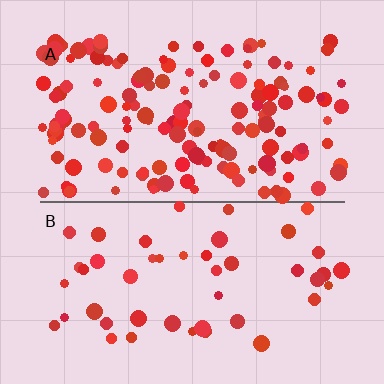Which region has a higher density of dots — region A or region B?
A (the top).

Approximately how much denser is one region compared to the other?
Approximately 3.1× — region A over region B.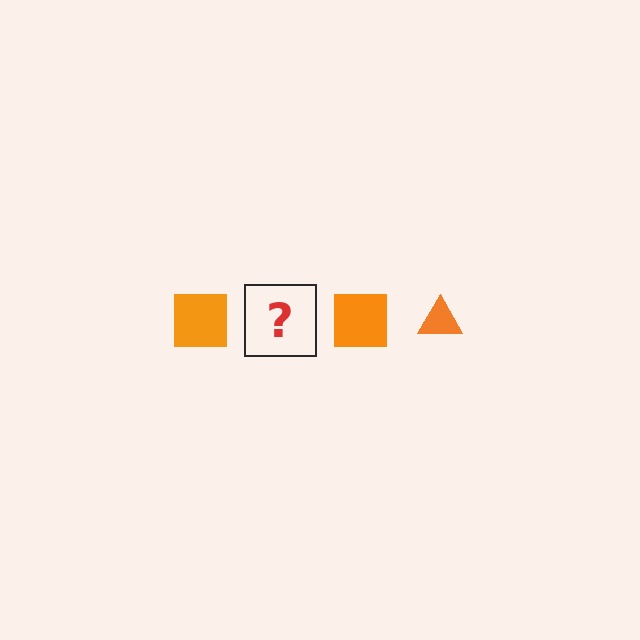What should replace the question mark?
The question mark should be replaced with an orange triangle.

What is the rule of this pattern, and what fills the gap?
The rule is that the pattern cycles through square, triangle shapes in orange. The gap should be filled with an orange triangle.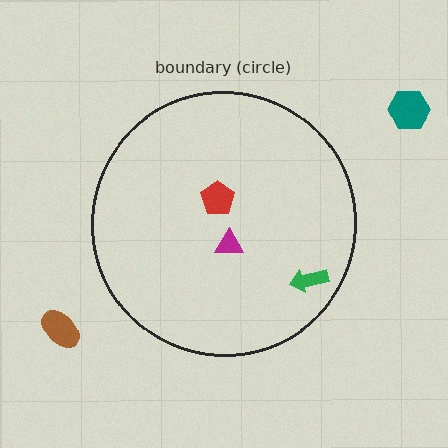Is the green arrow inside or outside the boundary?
Inside.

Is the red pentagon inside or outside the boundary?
Inside.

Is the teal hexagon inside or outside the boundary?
Outside.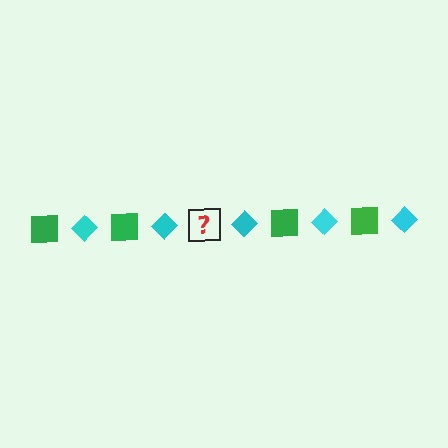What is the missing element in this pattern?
The missing element is a green square.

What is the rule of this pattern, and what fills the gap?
The rule is that the pattern alternates between green square and cyan diamond. The gap should be filled with a green square.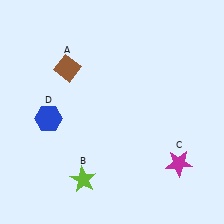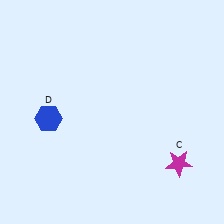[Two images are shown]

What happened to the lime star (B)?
The lime star (B) was removed in Image 2. It was in the bottom-left area of Image 1.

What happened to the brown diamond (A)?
The brown diamond (A) was removed in Image 2. It was in the top-left area of Image 1.